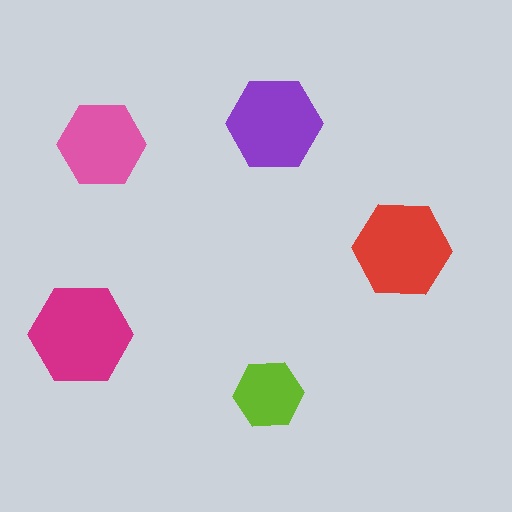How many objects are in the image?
There are 5 objects in the image.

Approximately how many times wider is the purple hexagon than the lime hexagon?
About 1.5 times wider.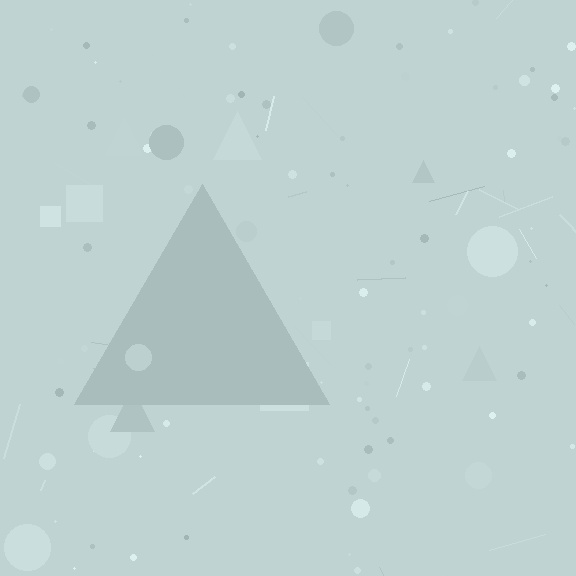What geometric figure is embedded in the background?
A triangle is embedded in the background.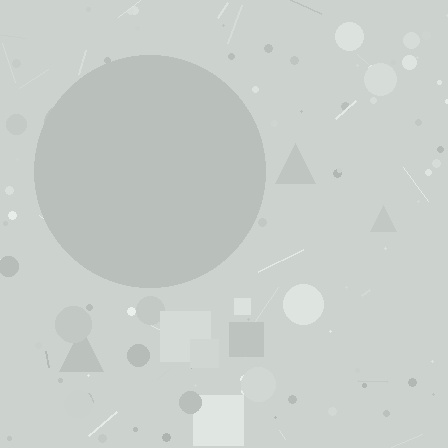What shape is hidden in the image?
A circle is hidden in the image.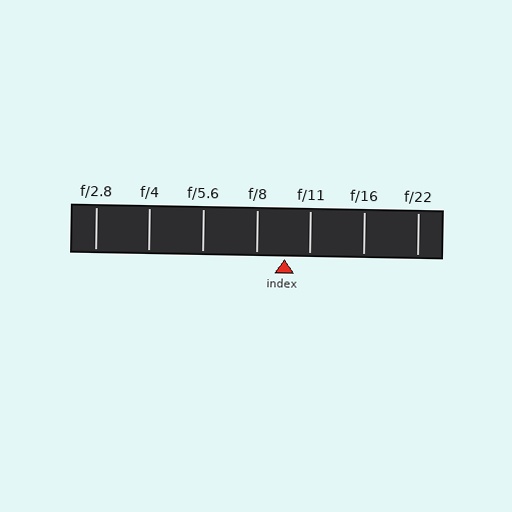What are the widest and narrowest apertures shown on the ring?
The widest aperture shown is f/2.8 and the narrowest is f/22.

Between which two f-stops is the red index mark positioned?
The index mark is between f/8 and f/11.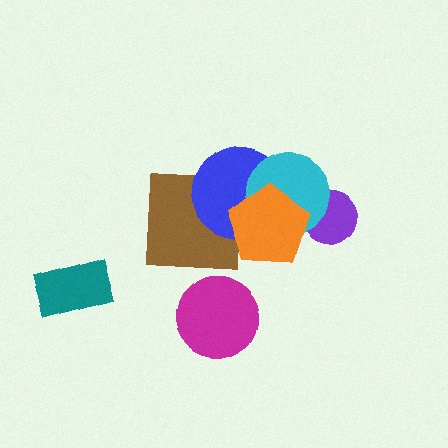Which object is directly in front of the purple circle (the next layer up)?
The cyan circle is directly in front of the purple circle.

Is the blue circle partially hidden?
Yes, it is partially covered by another shape.